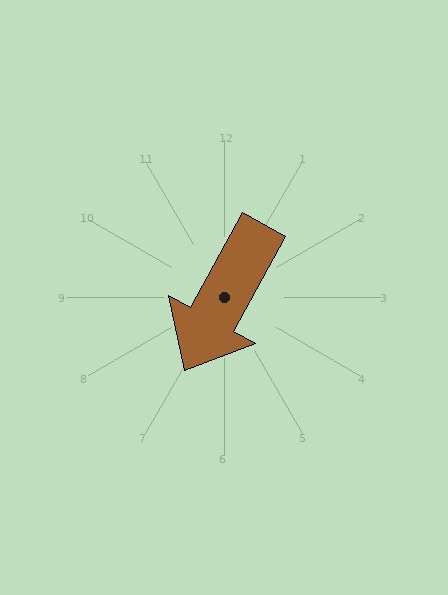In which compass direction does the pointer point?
Southwest.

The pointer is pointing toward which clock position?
Roughly 7 o'clock.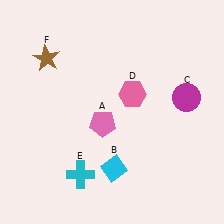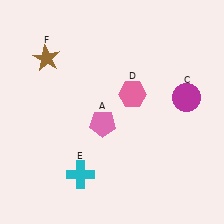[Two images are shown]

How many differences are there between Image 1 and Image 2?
There is 1 difference between the two images.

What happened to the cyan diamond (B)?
The cyan diamond (B) was removed in Image 2. It was in the bottom-right area of Image 1.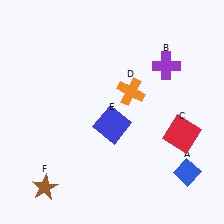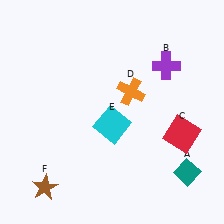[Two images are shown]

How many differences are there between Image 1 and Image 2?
There are 2 differences between the two images.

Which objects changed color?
A changed from blue to teal. E changed from blue to cyan.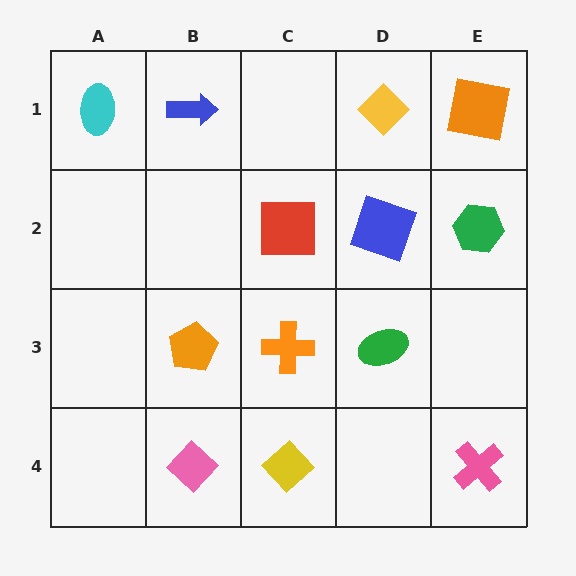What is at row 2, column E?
A green hexagon.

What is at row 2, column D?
A blue square.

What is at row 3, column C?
An orange cross.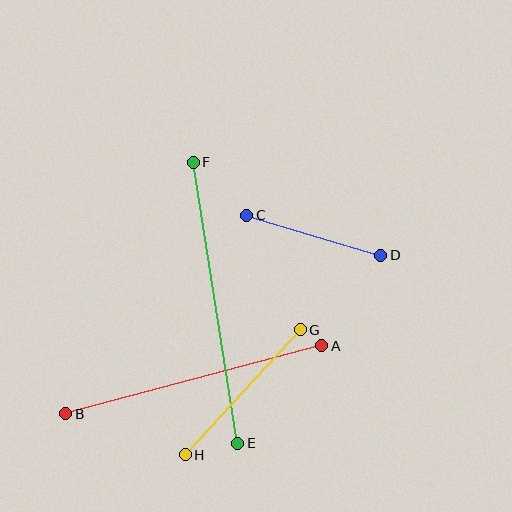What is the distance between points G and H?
The distance is approximately 170 pixels.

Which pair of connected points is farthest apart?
Points E and F are farthest apart.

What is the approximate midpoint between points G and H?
The midpoint is at approximately (243, 392) pixels.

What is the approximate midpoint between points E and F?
The midpoint is at approximately (216, 303) pixels.